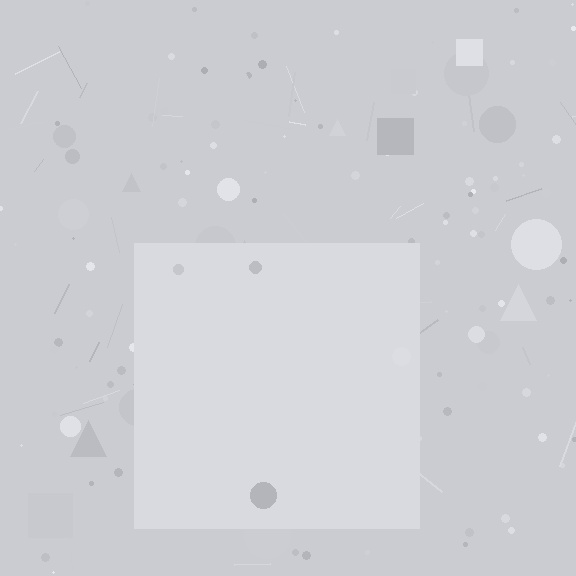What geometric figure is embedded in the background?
A square is embedded in the background.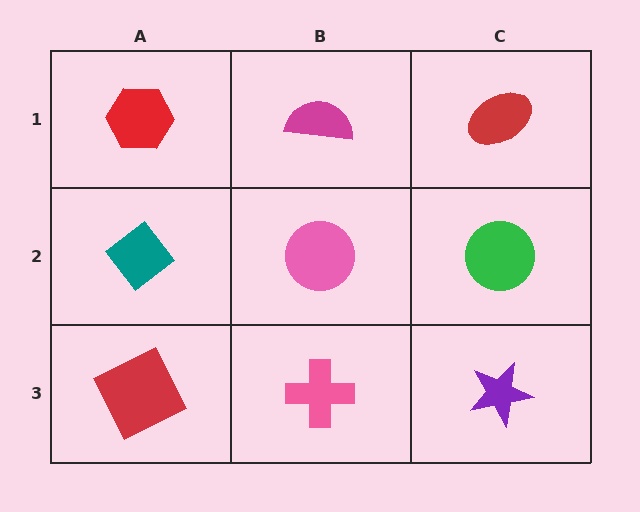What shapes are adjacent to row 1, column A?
A teal diamond (row 2, column A), a magenta semicircle (row 1, column B).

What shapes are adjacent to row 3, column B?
A pink circle (row 2, column B), a red square (row 3, column A), a purple star (row 3, column C).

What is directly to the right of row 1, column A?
A magenta semicircle.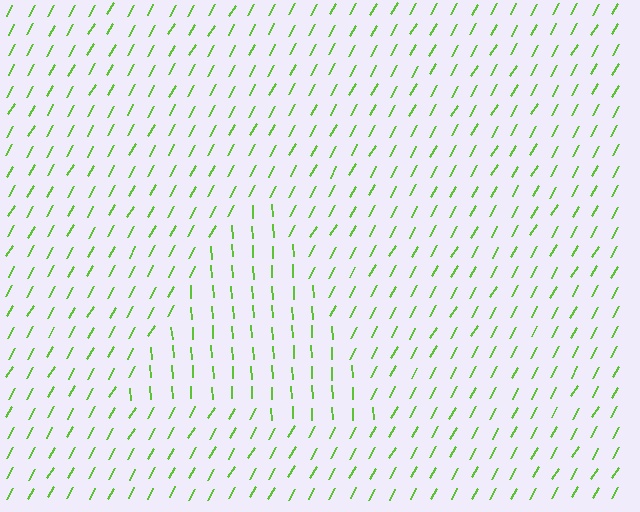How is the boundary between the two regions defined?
The boundary is defined purely by a change in line orientation (approximately 33 degrees difference). All lines are the same color and thickness.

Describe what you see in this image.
The image is filled with small lime line segments. A triangle region in the image has lines oriented differently from the surrounding lines, creating a visible texture boundary.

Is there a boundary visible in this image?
Yes, there is a texture boundary formed by a change in line orientation.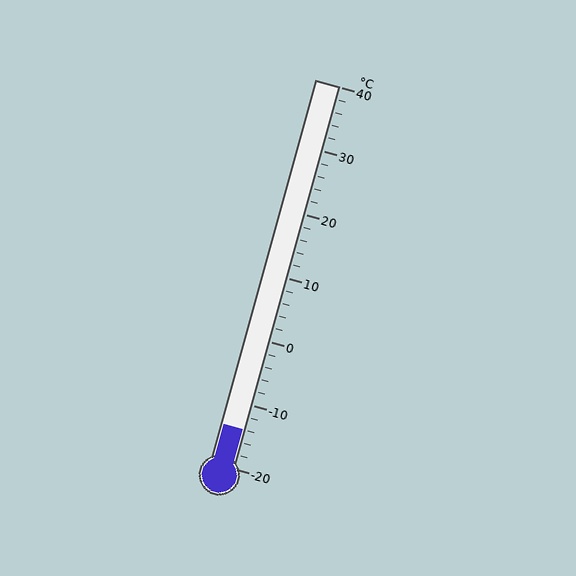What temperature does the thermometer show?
The thermometer shows approximately -14°C.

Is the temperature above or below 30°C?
The temperature is below 30°C.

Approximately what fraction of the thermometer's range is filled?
The thermometer is filled to approximately 10% of its range.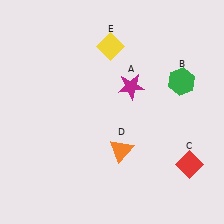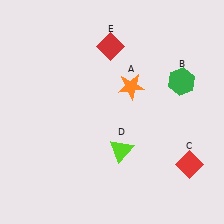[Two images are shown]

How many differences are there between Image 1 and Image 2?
There are 3 differences between the two images.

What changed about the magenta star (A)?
In Image 1, A is magenta. In Image 2, it changed to orange.